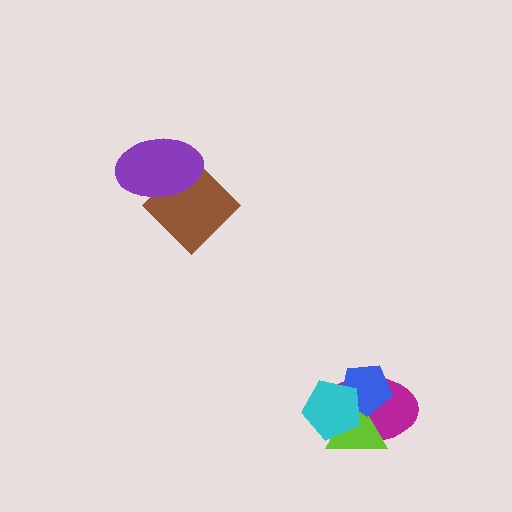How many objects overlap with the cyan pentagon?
3 objects overlap with the cyan pentagon.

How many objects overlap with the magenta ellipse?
3 objects overlap with the magenta ellipse.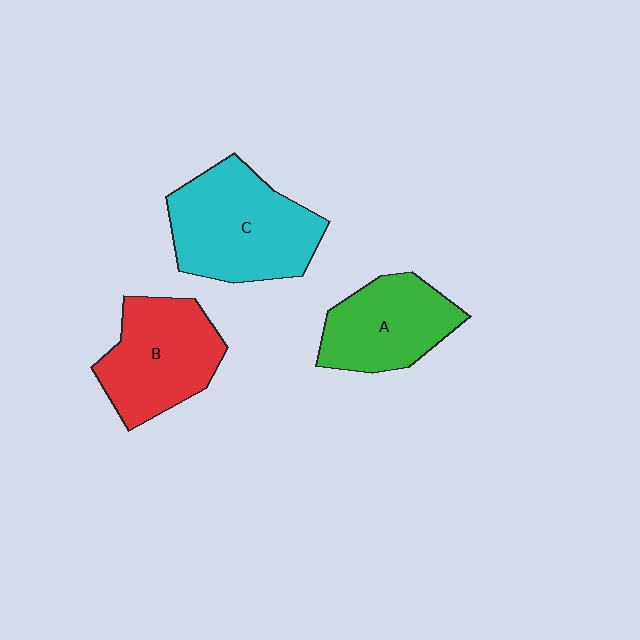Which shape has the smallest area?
Shape A (green).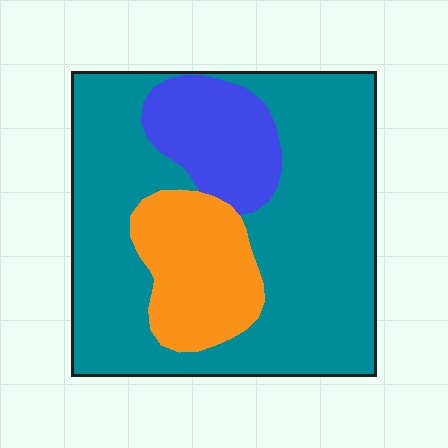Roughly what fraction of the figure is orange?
Orange takes up between a sixth and a third of the figure.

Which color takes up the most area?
Teal, at roughly 70%.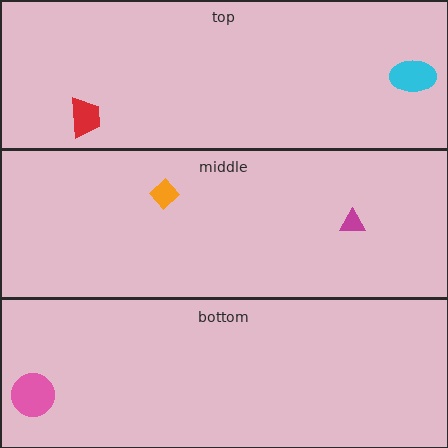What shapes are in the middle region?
The orange diamond, the magenta triangle.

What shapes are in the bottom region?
The pink circle.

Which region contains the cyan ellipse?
The top region.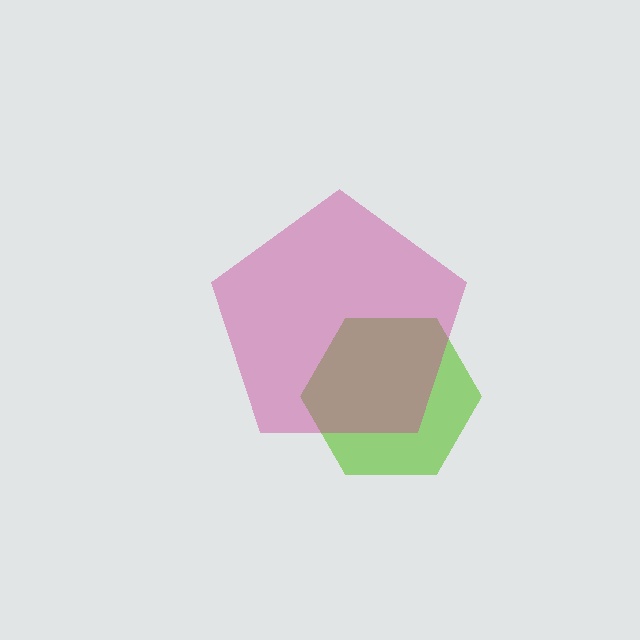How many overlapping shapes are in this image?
There are 2 overlapping shapes in the image.